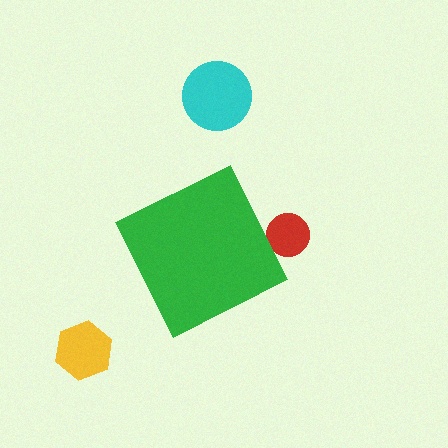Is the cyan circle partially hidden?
No, the cyan circle is fully visible.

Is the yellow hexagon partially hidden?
No, the yellow hexagon is fully visible.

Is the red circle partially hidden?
Yes, the red circle is partially hidden behind the green diamond.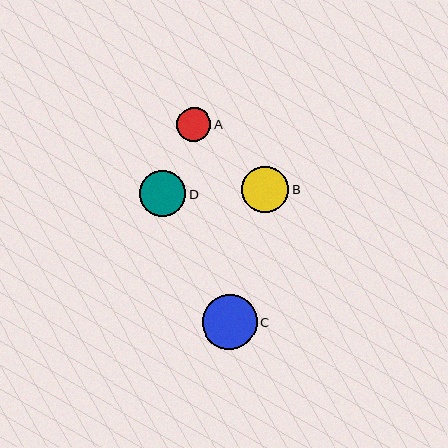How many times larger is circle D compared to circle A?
Circle D is approximately 1.4 times the size of circle A.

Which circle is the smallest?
Circle A is the smallest with a size of approximately 34 pixels.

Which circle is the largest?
Circle C is the largest with a size of approximately 55 pixels.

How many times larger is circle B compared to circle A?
Circle B is approximately 1.4 times the size of circle A.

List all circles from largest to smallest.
From largest to smallest: C, B, D, A.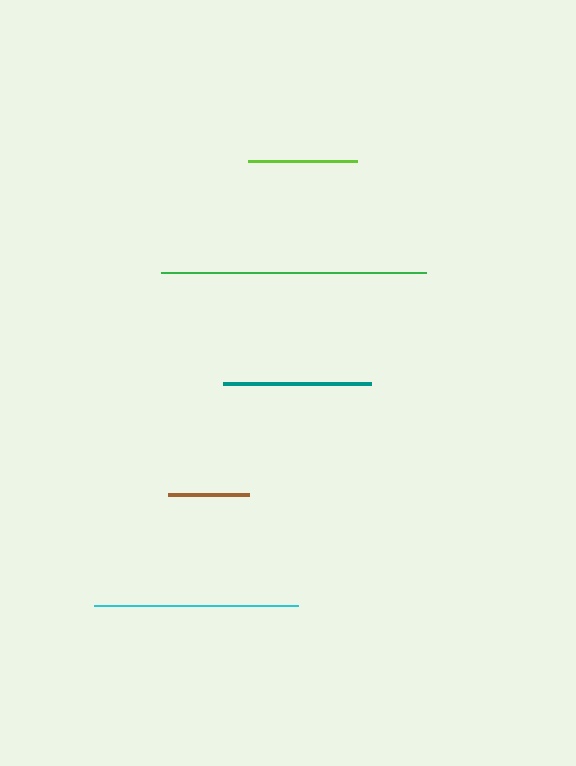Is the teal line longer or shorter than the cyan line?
The cyan line is longer than the teal line.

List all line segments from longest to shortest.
From longest to shortest: green, cyan, teal, lime, brown.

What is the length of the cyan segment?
The cyan segment is approximately 204 pixels long.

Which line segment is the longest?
The green line is the longest at approximately 265 pixels.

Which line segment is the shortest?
The brown line is the shortest at approximately 80 pixels.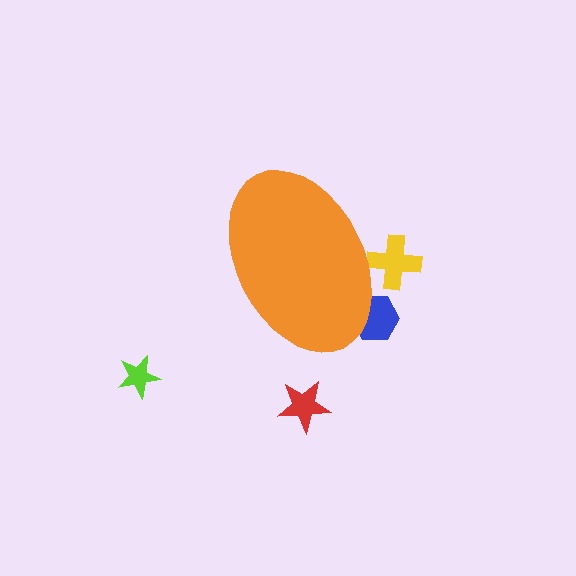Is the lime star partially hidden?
No, the lime star is fully visible.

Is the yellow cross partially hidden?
Yes, the yellow cross is partially hidden behind the orange ellipse.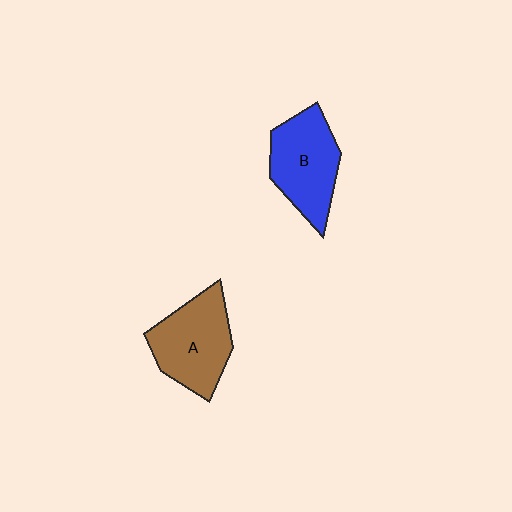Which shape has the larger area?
Shape A (brown).